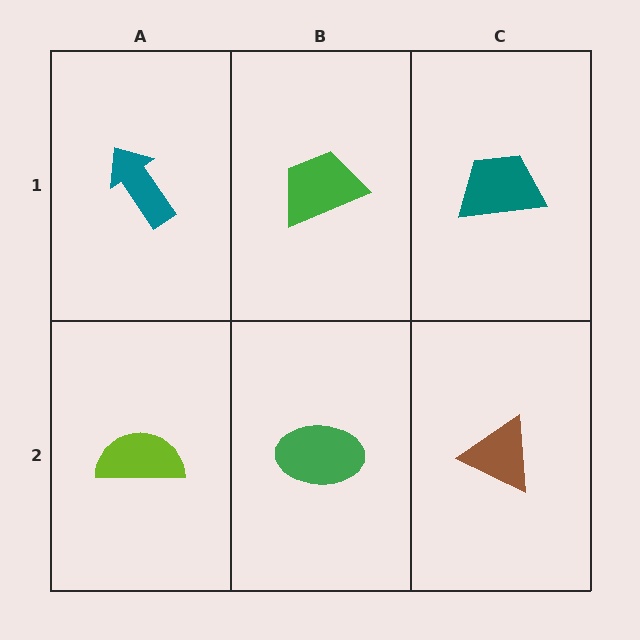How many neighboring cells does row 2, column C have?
2.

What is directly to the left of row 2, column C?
A green ellipse.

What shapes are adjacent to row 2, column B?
A green trapezoid (row 1, column B), a lime semicircle (row 2, column A), a brown triangle (row 2, column C).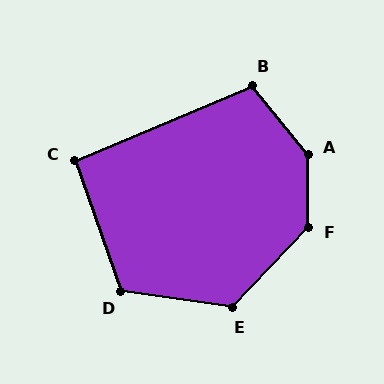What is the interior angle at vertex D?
Approximately 118 degrees (obtuse).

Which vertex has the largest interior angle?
A, at approximately 141 degrees.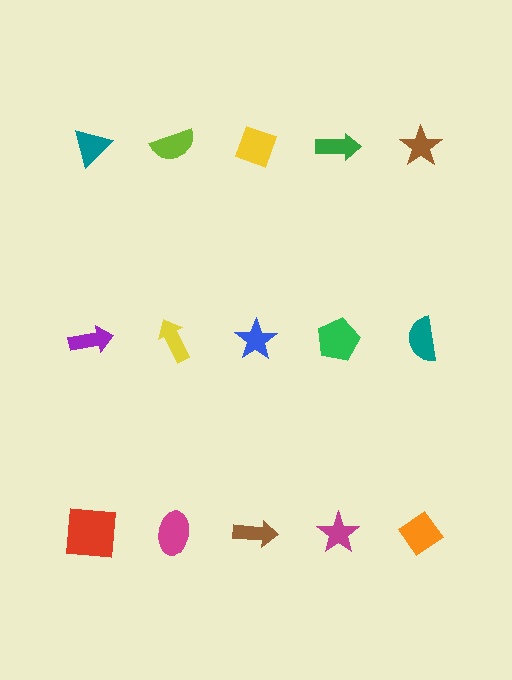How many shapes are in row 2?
5 shapes.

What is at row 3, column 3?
A brown arrow.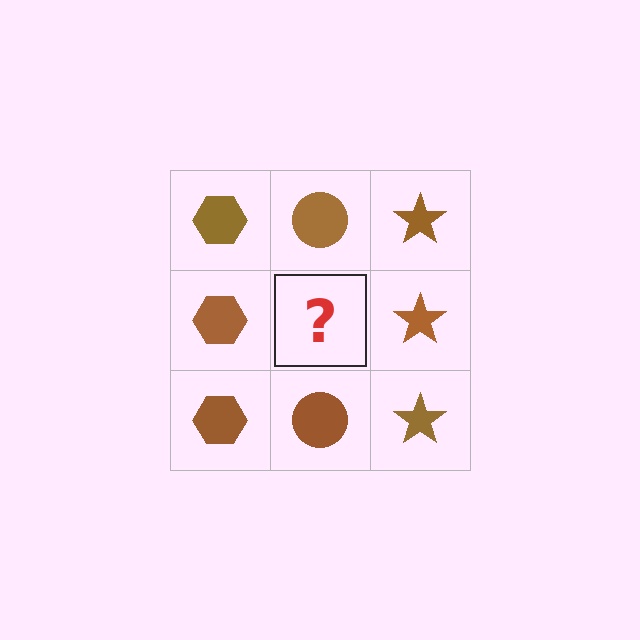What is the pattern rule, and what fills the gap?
The rule is that each column has a consistent shape. The gap should be filled with a brown circle.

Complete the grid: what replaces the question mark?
The question mark should be replaced with a brown circle.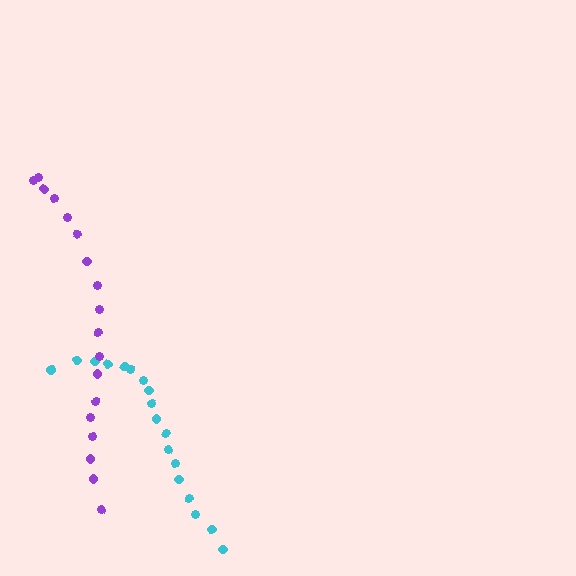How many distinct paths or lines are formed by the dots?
There are 2 distinct paths.